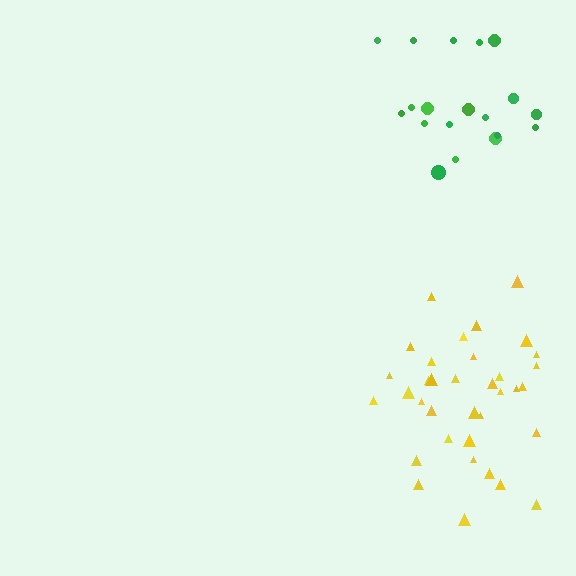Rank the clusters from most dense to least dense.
yellow, green.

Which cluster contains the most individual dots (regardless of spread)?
Yellow (35).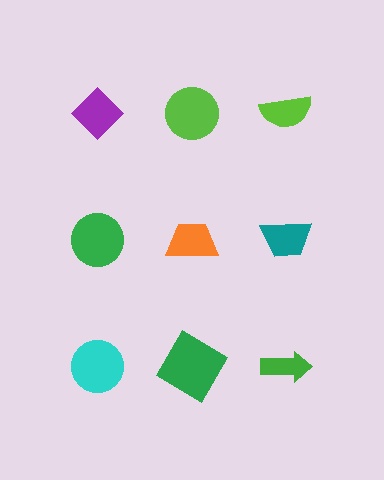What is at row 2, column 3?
A teal trapezoid.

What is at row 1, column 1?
A purple diamond.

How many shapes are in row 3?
3 shapes.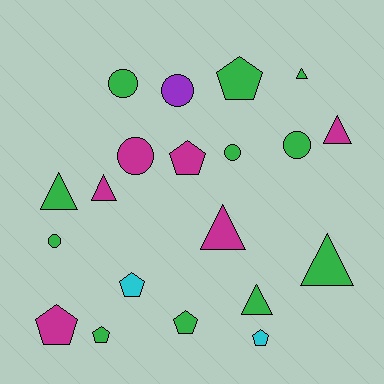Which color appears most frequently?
Green, with 11 objects.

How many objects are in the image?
There are 20 objects.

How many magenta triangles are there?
There are 3 magenta triangles.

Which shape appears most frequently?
Pentagon, with 7 objects.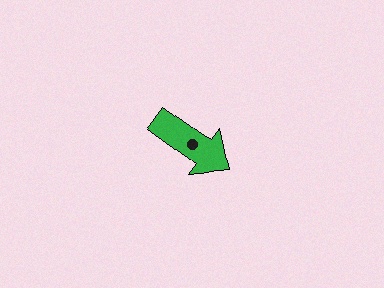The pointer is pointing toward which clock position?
Roughly 4 o'clock.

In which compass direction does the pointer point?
Southeast.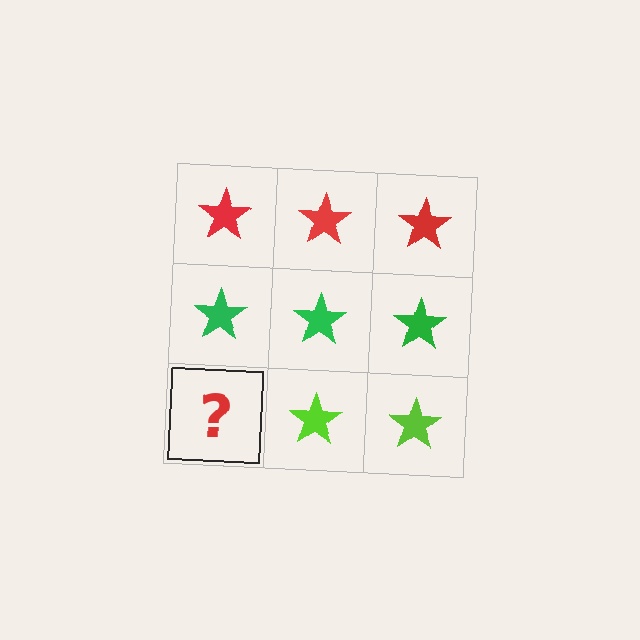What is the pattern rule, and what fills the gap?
The rule is that each row has a consistent color. The gap should be filled with a lime star.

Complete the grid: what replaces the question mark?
The question mark should be replaced with a lime star.